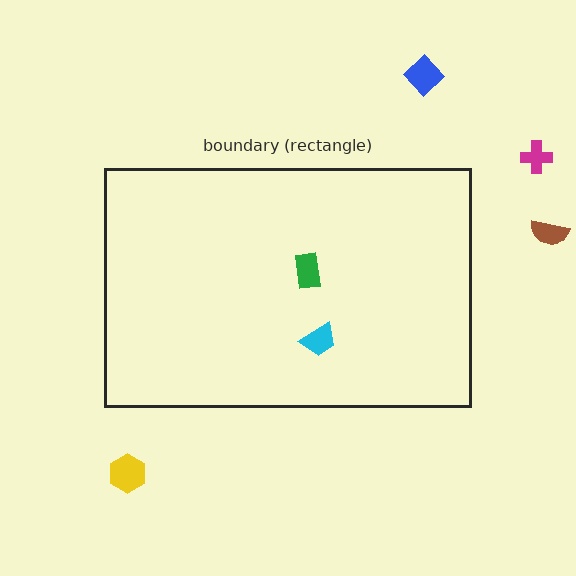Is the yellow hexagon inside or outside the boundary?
Outside.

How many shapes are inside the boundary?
2 inside, 4 outside.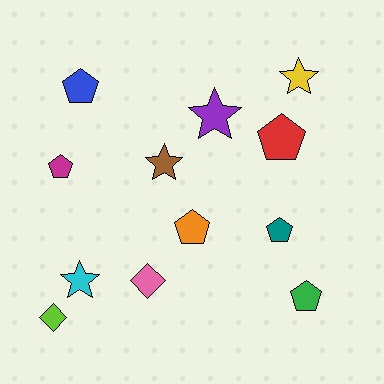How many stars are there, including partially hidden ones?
There are 4 stars.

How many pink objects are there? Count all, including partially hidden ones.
There is 1 pink object.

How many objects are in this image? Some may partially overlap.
There are 12 objects.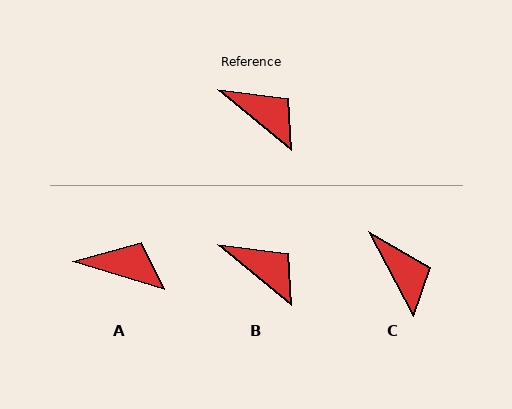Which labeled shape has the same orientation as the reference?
B.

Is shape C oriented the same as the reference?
No, it is off by about 23 degrees.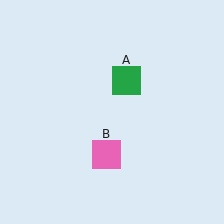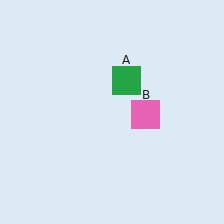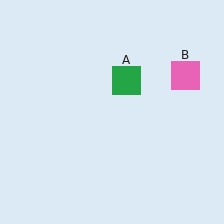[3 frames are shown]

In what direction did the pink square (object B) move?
The pink square (object B) moved up and to the right.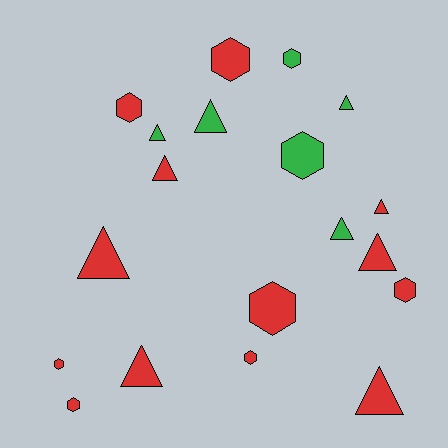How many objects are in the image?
There are 19 objects.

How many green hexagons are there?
There are 2 green hexagons.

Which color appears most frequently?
Red, with 13 objects.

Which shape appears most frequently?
Triangle, with 10 objects.